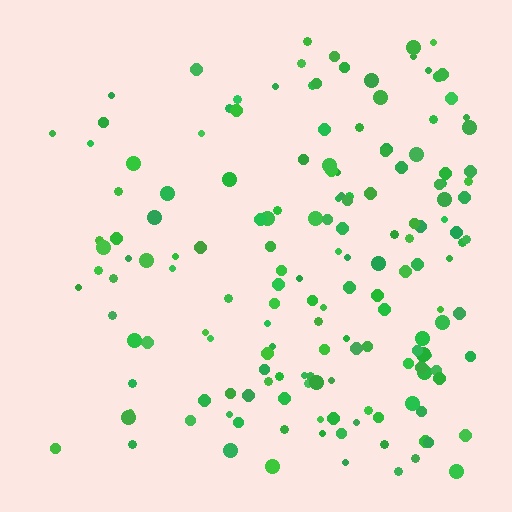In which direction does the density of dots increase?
From left to right, with the right side densest.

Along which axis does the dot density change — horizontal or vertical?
Horizontal.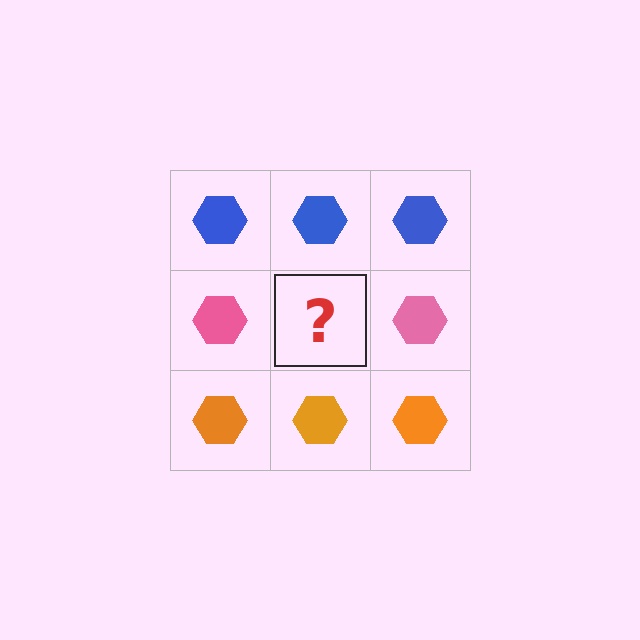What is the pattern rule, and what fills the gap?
The rule is that each row has a consistent color. The gap should be filled with a pink hexagon.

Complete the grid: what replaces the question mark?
The question mark should be replaced with a pink hexagon.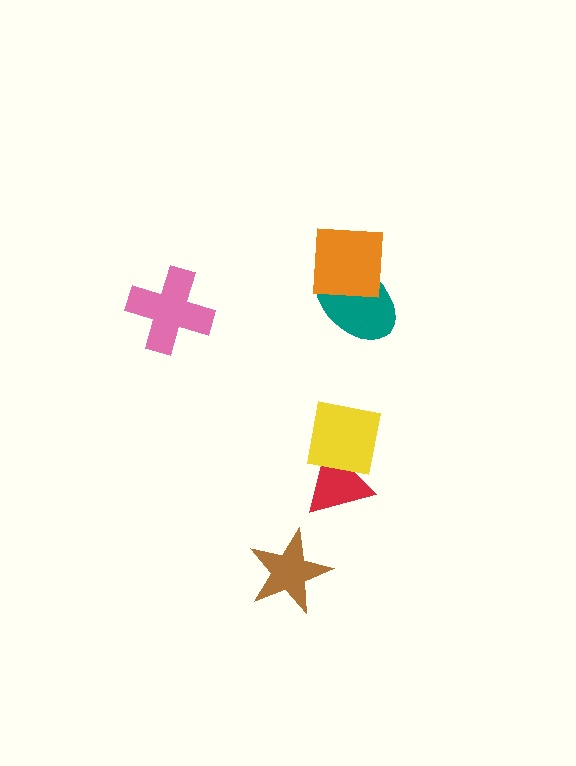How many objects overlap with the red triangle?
1 object overlaps with the red triangle.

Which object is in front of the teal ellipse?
The orange square is in front of the teal ellipse.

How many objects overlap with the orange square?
1 object overlaps with the orange square.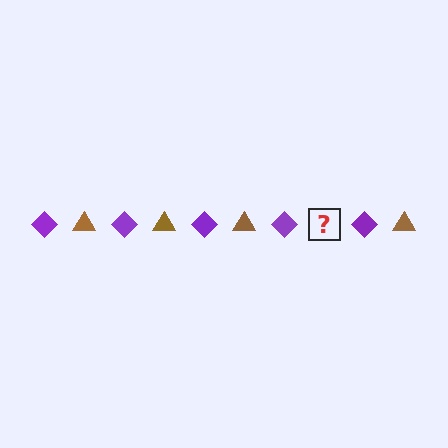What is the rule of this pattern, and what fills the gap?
The rule is that the pattern alternates between purple diamond and brown triangle. The gap should be filled with a brown triangle.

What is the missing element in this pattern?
The missing element is a brown triangle.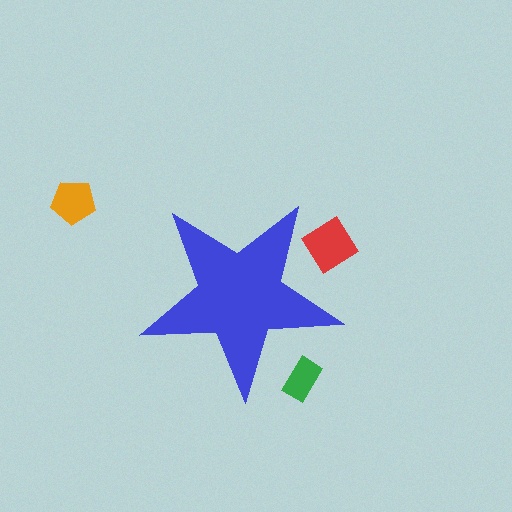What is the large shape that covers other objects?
A blue star.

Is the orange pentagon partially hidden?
No, the orange pentagon is fully visible.